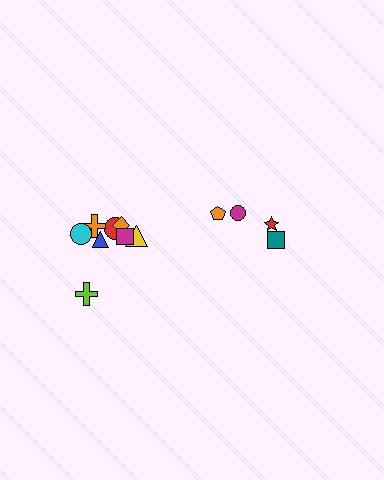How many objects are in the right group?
There are 4 objects.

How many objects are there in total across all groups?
There are 12 objects.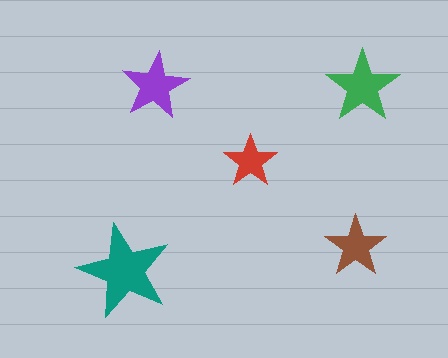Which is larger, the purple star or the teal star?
The teal one.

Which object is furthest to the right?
The green star is rightmost.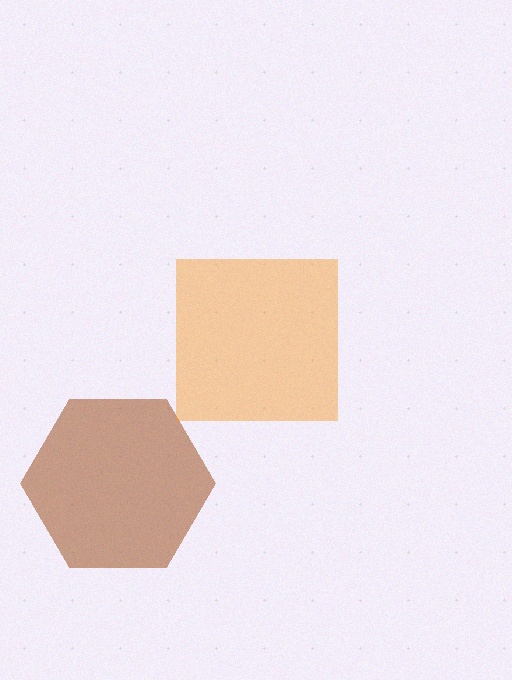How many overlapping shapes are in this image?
There are 2 overlapping shapes in the image.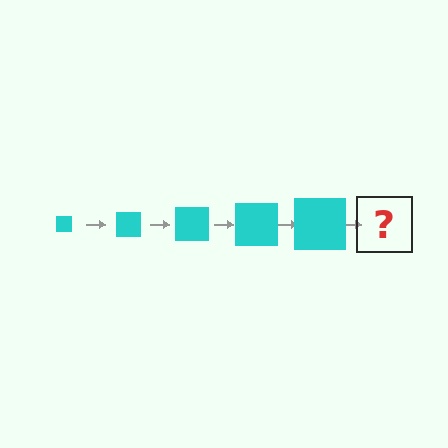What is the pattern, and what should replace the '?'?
The pattern is that the square gets progressively larger each step. The '?' should be a cyan square, larger than the previous one.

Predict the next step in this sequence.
The next step is a cyan square, larger than the previous one.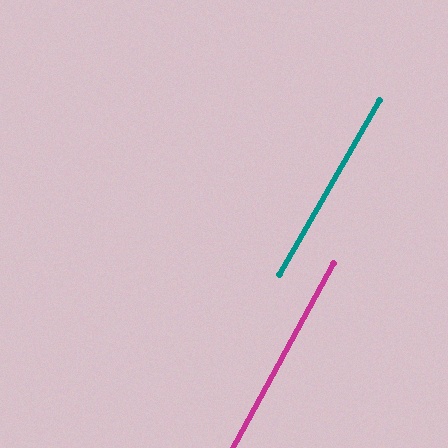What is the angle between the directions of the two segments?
Approximately 1 degree.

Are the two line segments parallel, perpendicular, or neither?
Parallel — their directions differ by only 1.4°.